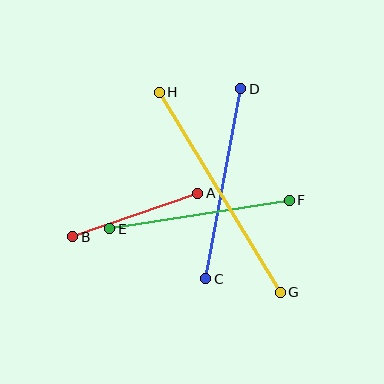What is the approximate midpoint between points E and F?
The midpoint is at approximately (200, 214) pixels.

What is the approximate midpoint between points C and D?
The midpoint is at approximately (223, 184) pixels.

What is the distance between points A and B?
The distance is approximately 132 pixels.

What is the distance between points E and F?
The distance is approximately 182 pixels.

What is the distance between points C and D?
The distance is approximately 193 pixels.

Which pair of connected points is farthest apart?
Points G and H are farthest apart.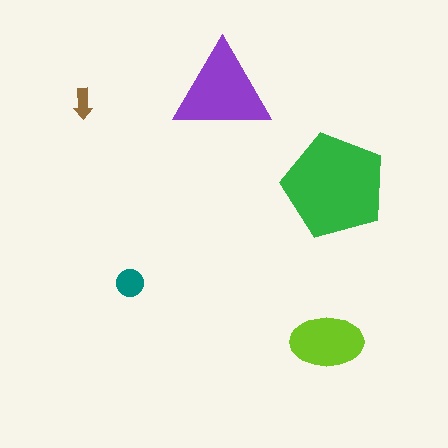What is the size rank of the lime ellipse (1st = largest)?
3rd.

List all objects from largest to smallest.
The green pentagon, the purple triangle, the lime ellipse, the teal circle, the brown arrow.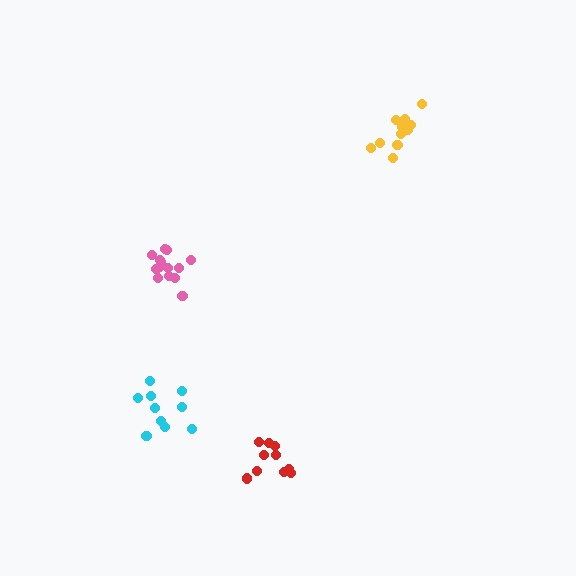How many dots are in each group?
Group 1: 11 dots, Group 2: 10 dots, Group 3: 14 dots, Group 4: 10 dots (45 total).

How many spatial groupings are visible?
There are 4 spatial groupings.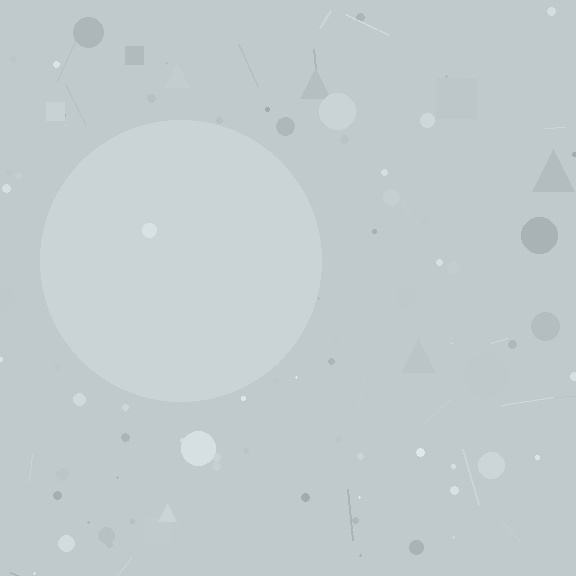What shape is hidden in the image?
A circle is hidden in the image.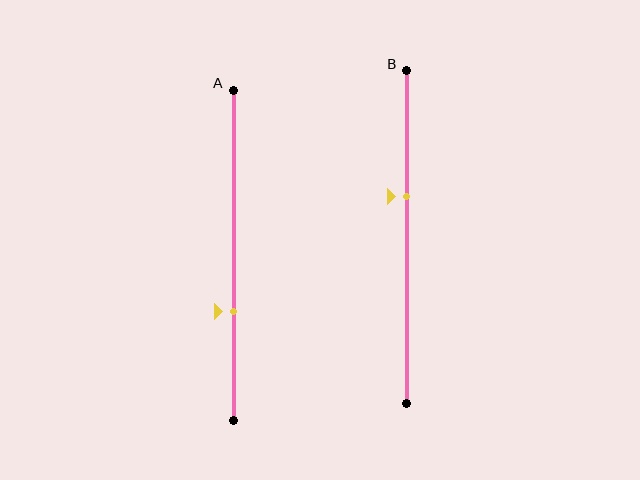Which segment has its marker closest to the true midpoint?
Segment B has its marker closest to the true midpoint.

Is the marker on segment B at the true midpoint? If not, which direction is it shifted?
No, the marker on segment B is shifted upward by about 12% of the segment length.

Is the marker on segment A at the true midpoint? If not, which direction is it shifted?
No, the marker on segment A is shifted downward by about 17% of the segment length.